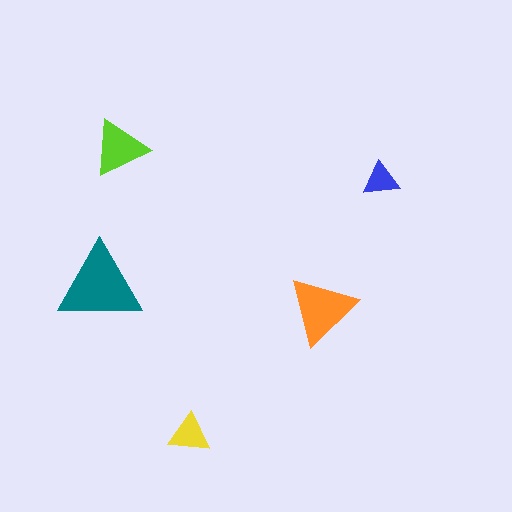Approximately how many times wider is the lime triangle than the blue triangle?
About 1.5 times wider.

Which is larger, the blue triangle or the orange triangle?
The orange one.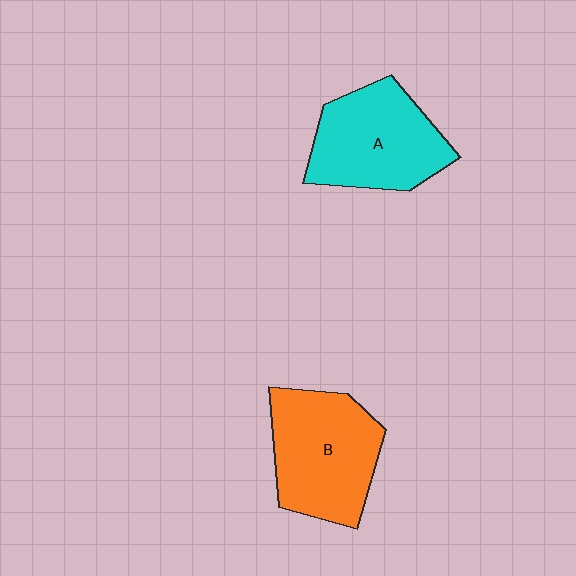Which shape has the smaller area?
Shape A (cyan).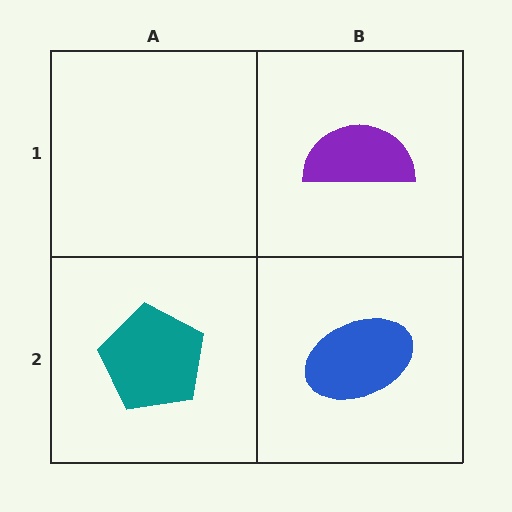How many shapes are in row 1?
1 shape.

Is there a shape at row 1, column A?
No, that cell is empty.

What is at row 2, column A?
A teal pentagon.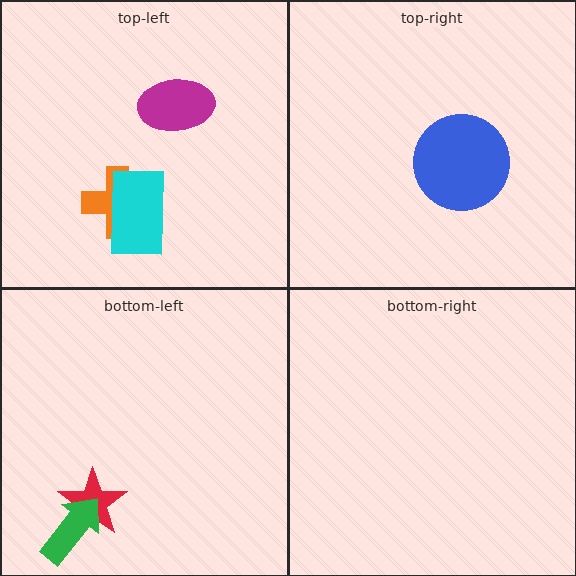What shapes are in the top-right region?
The blue circle.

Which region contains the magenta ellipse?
The top-left region.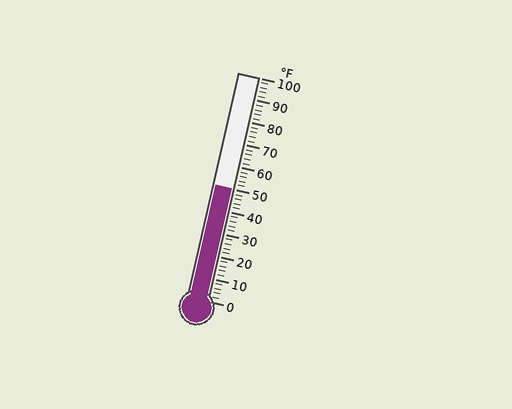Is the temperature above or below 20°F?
The temperature is above 20°F.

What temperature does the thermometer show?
The thermometer shows approximately 50°F.